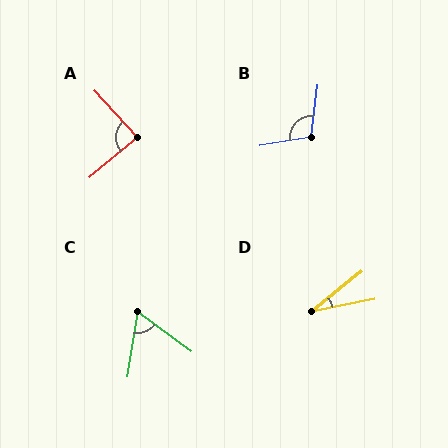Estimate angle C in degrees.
Approximately 63 degrees.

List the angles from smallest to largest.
D (28°), C (63°), A (87°), B (107°).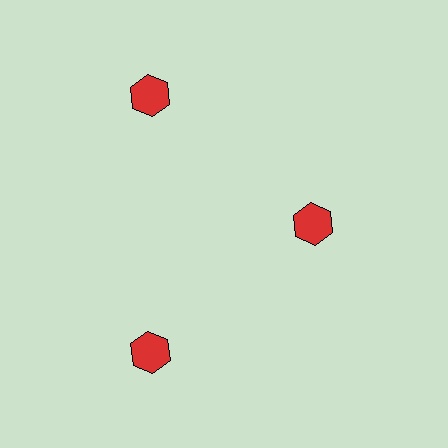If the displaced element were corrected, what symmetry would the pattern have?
It would have 3-fold rotational symmetry — the pattern would map onto itself every 120 degrees.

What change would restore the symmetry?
The symmetry would be restored by moving it outward, back onto the ring so that all 3 hexagons sit at equal angles and equal distance from the center.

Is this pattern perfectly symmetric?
No. The 3 red hexagons are arranged in a ring, but one element near the 3 o'clock position is pulled inward toward the center, breaking the 3-fold rotational symmetry.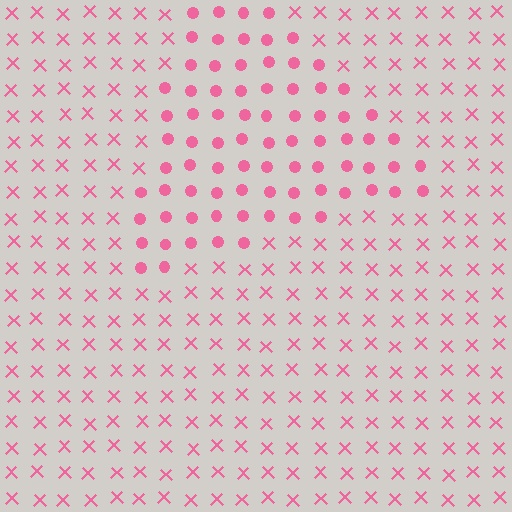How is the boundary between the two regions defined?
The boundary is defined by a change in element shape: circles inside vs. X marks outside. All elements share the same color and spacing.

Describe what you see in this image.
The image is filled with small pink elements arranged in a uniform grid. A triangle-shaped region contains circles, while the surrounding area contains X marks. The boundary is defined purely by the change in element shape.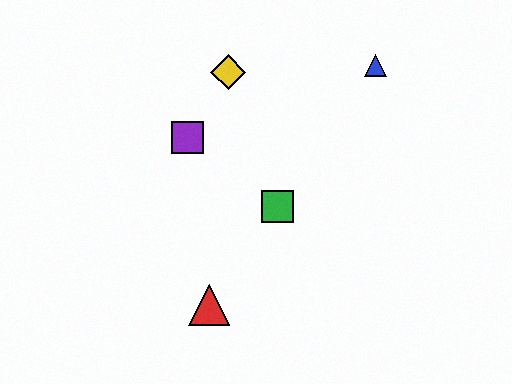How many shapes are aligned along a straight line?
3 shapes (the red triangle, the blue triangle, the green square) are aligned along a straight line.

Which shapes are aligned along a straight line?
The red triangle, the blue triangle, the green square are aligned along a straight line.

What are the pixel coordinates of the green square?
The green square is at (277, 207).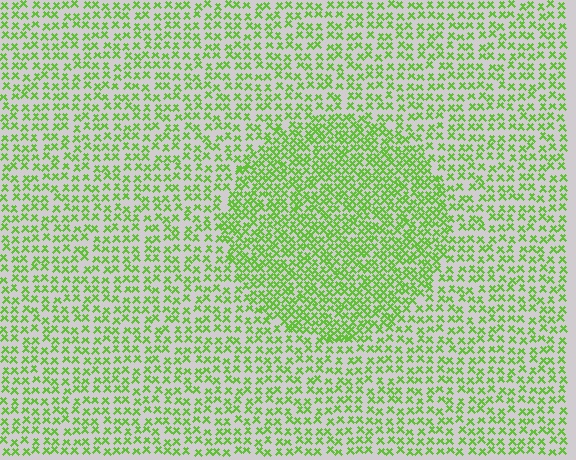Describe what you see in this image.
The image contains small lime elements arranged at two different densities. A circle-shaped region is visible where the elements are more densely packed than the surrounding area.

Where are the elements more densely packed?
The elements are more densely packed inside the circle boundary.